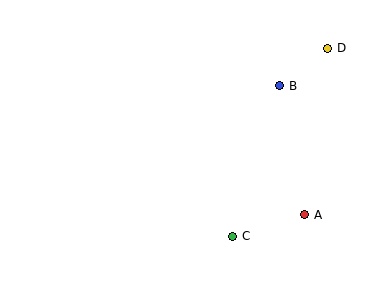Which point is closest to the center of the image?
Point C at (233, 236) is closest to the center.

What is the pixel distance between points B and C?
The distance between B and C is 158 pixels.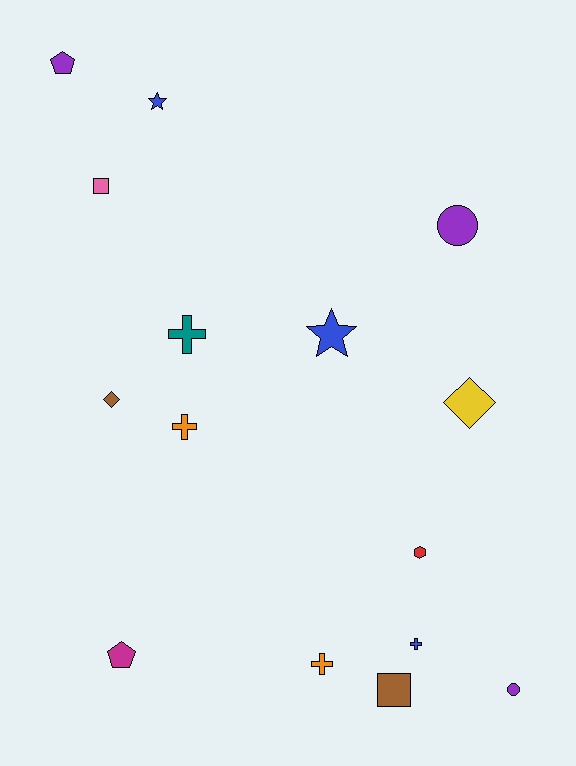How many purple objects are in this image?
There are 3 purple objects.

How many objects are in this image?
There are 15 objects.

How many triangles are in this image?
There are no triangles.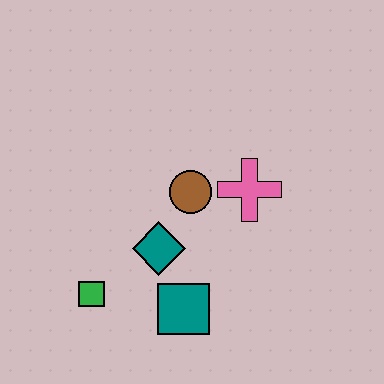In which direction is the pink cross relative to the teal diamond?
The pink cross is to the right of the teal diamond.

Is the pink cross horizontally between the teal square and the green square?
No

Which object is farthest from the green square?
The pink cross is farthest from the green square.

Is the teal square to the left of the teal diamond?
No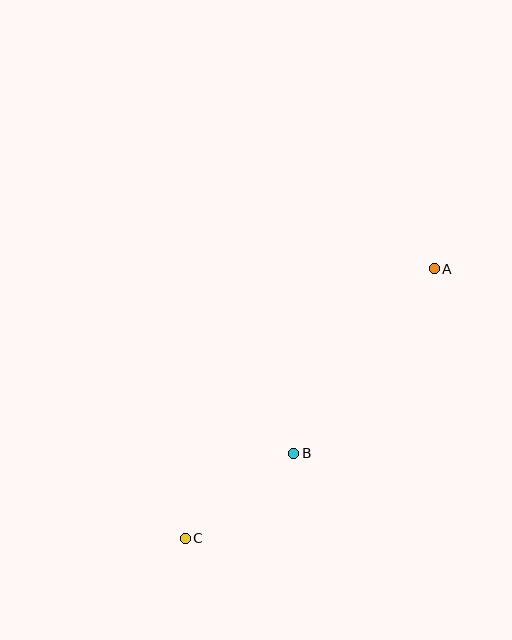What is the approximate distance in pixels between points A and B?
The distance between A and B is approximately 232 pixels.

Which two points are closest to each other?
Points B and C are closest to each other.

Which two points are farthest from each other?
Points A and C are farthest from each other.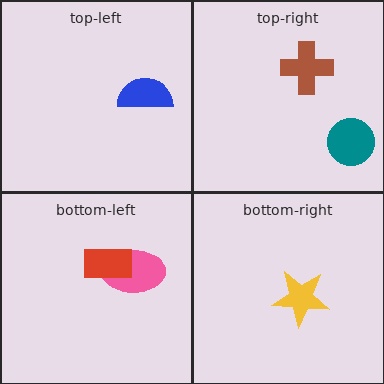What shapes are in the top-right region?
The teal circle, the brown cross.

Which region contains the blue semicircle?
The top-left region.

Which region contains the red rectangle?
The bottom-left region.